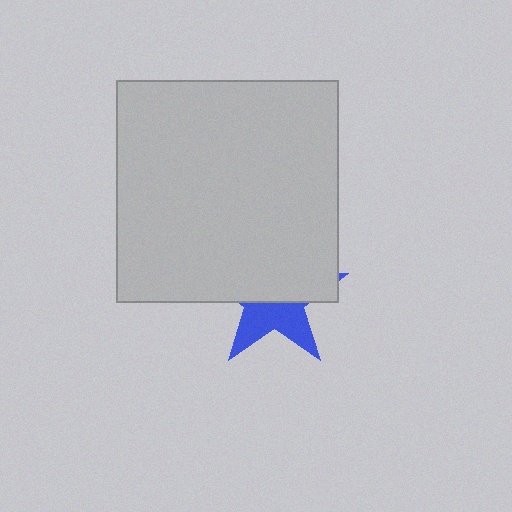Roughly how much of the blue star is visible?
A small part of it is visible (roughly 40%).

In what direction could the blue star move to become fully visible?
The blue star could move down. That would shift it out from behind the light gray square entirely.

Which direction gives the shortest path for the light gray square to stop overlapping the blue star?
Moving up gives the shortest separation.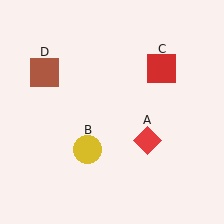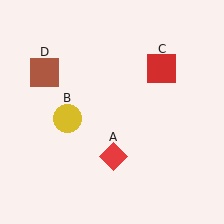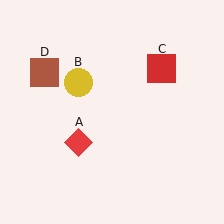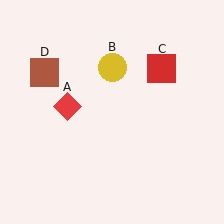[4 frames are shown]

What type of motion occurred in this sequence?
The red diamond (object A), yellow circle (object B) rotated clockwise around the center of the scene.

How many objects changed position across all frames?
2 objects changed position: red diamond (object A), yellow circle (object B).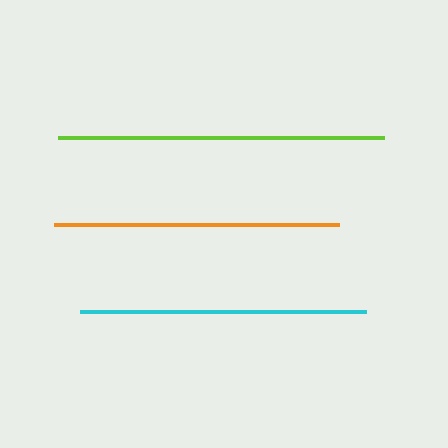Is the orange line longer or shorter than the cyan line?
The cyan line is longer than the orange line.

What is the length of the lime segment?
The lime segment is approximately 327 pixels long.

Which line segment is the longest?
The lime line is the longest at approximately 327 pixels.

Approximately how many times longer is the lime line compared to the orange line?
The lime line is approximately 1.1 times the length of the orange line.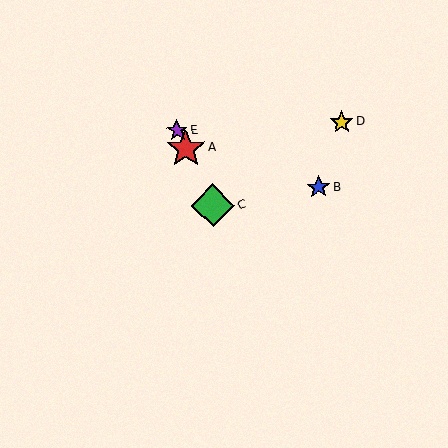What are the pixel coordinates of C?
Object C is at (213, 205).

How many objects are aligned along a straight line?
3 objects (A, C, E) are aligned along a straight line.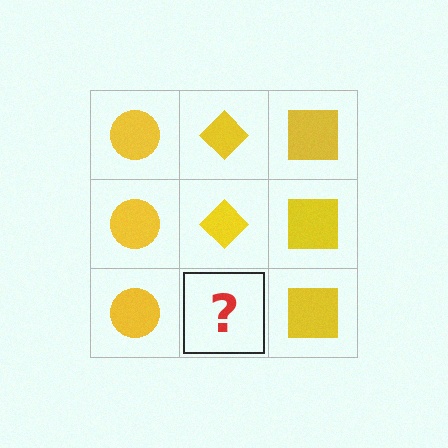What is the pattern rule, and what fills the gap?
The rule is that each column has a consistent shape. The gap should be filled with a yellow diamond.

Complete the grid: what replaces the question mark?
The question mark should be replaced with a yellow diamond.